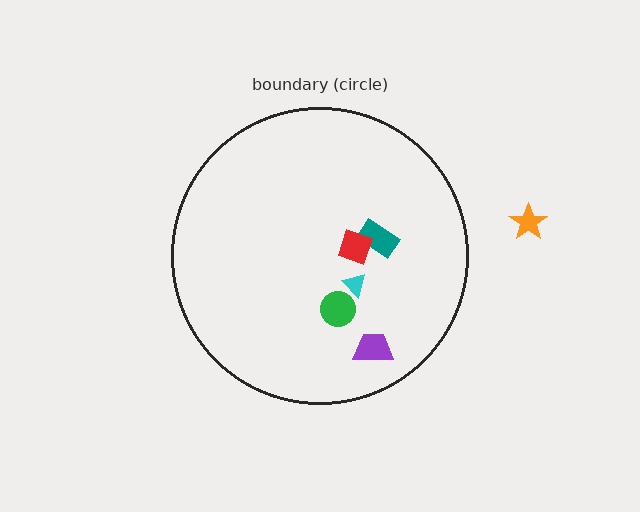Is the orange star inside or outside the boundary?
Outside.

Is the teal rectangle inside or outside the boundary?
Inside.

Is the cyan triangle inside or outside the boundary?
Inside.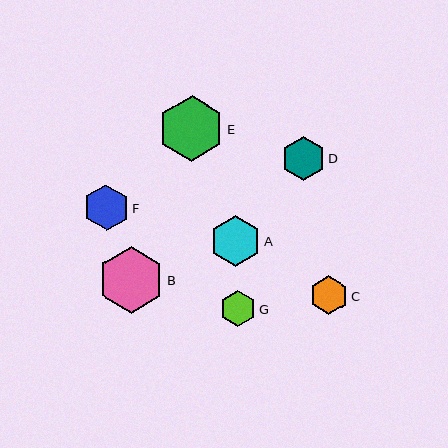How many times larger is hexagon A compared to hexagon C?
Hexagon A is approximately 1.3 times the size of hexagon C.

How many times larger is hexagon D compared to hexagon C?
Hexagon D is approximately 1.1 times the size of hexagon C.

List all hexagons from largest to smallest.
From largest to smallest: B, E, A, F, D, C, G.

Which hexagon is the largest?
Hexagon B is the largest with a size of approximately 67 pixels.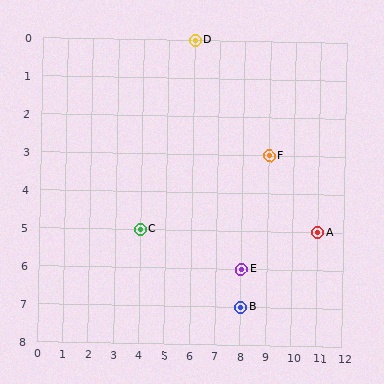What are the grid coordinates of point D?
Point D is at grid coordinates (6, 0).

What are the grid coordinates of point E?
Point E is at grid coordinates (8, 6).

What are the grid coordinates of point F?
Point F is at grid coordinates (9, 3).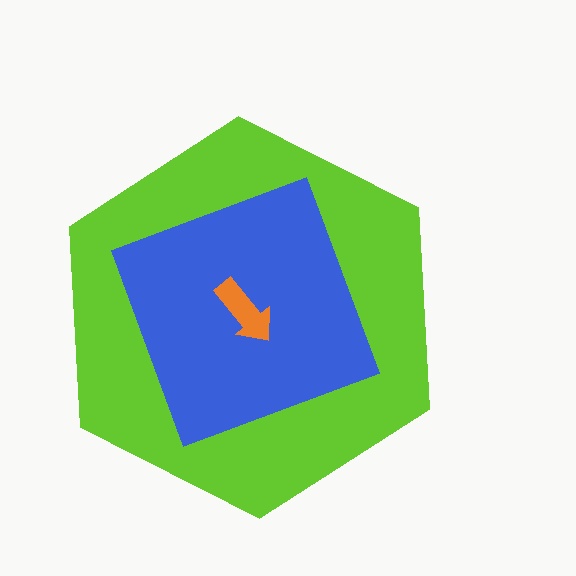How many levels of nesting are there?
3.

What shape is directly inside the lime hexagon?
The blue diamond.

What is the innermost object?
The orange arrow.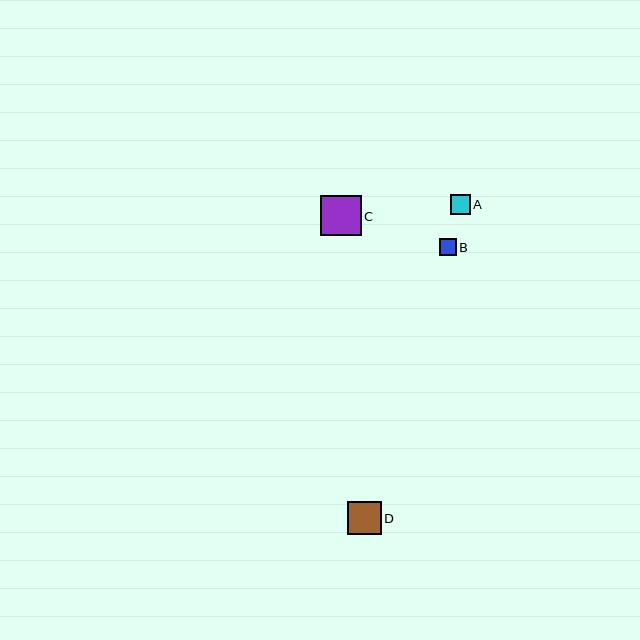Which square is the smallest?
Square B is the smallest with a size of approximately 17 pixels.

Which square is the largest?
Square C is the largest with a size of approximately 41 pixels.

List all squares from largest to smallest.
From largest to smallest: C, D, A, B.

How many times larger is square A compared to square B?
Square A is approximately 1.2 times the size of square B.